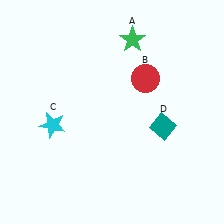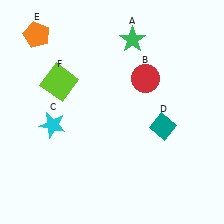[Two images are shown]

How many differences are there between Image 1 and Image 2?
There are 2 differences between the two images.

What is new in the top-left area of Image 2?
A lime square (F) was added in the top-left area of Image 2.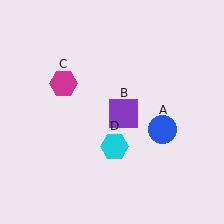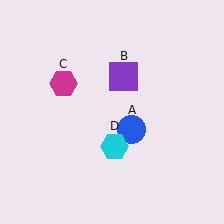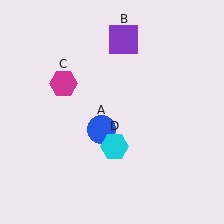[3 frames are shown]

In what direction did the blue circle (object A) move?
The blue circle (object A) moved left.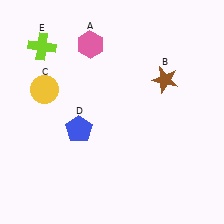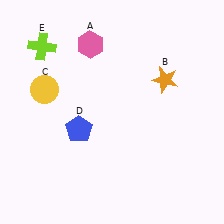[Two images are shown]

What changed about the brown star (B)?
In Image 1, B is brown. In Image 2, it changed to orange.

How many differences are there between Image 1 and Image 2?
There is 1 difference between the two images.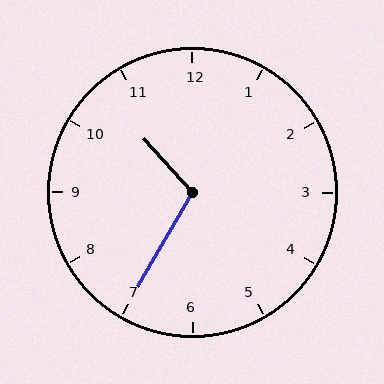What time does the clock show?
10:35.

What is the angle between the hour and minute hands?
Approximately 108 degrees.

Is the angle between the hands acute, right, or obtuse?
It is obtuse.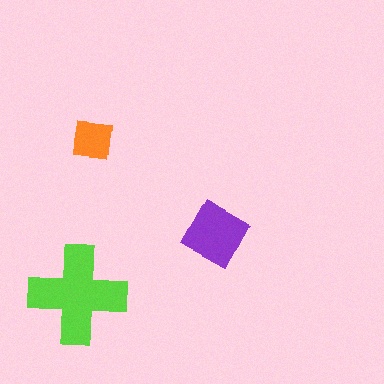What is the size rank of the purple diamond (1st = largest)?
2nd.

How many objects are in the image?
There are 3 objects in the image.